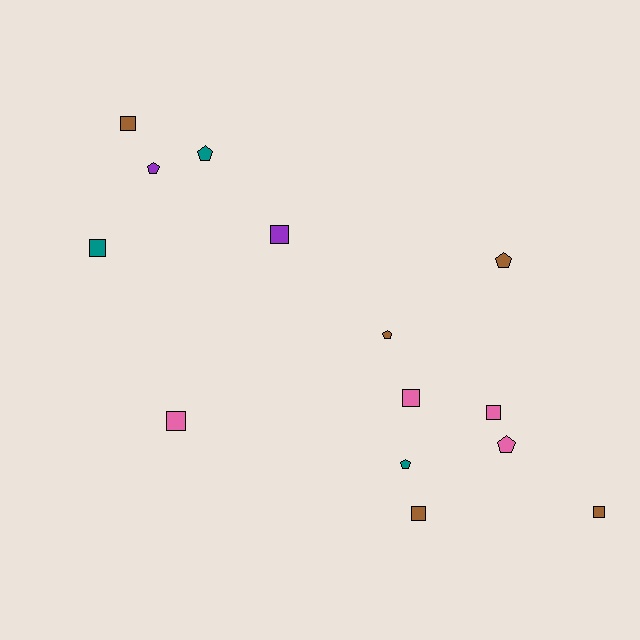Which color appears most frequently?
Brown, with 5 objects.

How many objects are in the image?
There are 14 objects.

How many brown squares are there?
There are 3 brown squares.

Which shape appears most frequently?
Square, with 8 objects.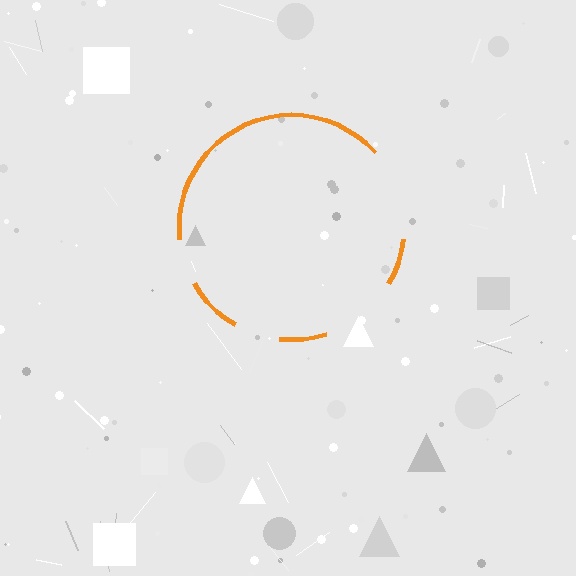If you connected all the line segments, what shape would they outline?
They would outline a circle.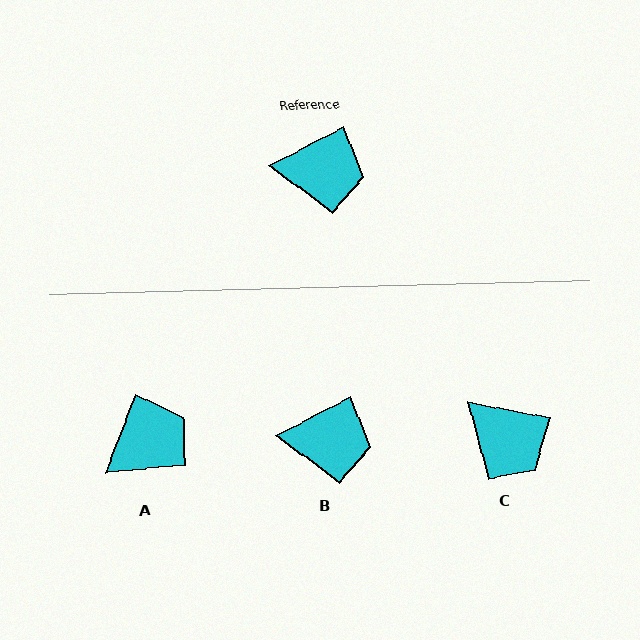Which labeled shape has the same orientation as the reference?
B.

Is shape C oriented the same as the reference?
No, it is off by about 38 degrees.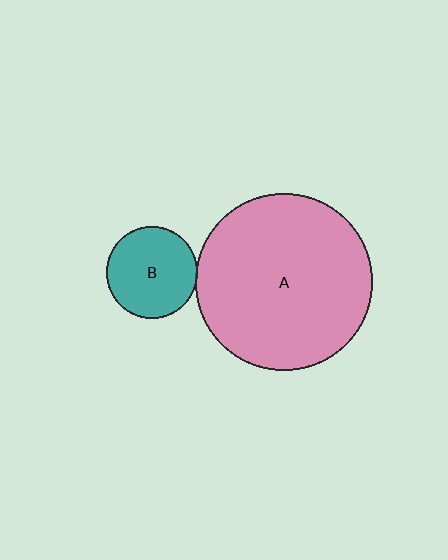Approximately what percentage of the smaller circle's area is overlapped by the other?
Approximately 5%.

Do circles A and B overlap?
Yes.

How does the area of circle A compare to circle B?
Approximately 3.8 times.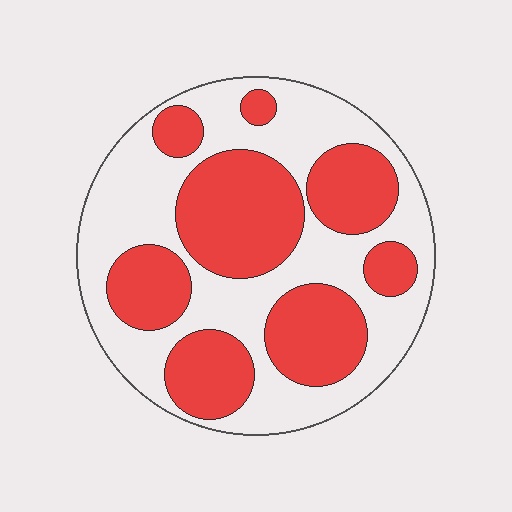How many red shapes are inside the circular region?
8.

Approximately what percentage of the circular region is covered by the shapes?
Approximately 45%.